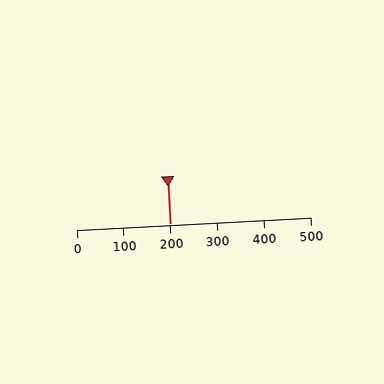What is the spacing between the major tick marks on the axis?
The major ticks are spaced 100 apart.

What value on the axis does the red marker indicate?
The marker indicates approximately 200.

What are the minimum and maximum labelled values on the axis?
The axis runs from 0 to 500.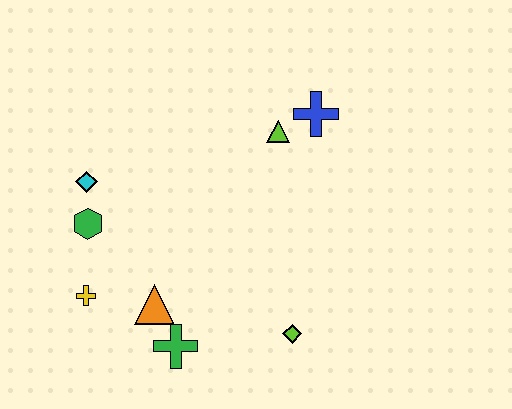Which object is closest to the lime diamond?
The green cross is closest to the lime diamond.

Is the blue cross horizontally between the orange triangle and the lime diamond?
No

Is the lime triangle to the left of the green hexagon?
No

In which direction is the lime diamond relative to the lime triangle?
The lime diamond is below the lime triangle.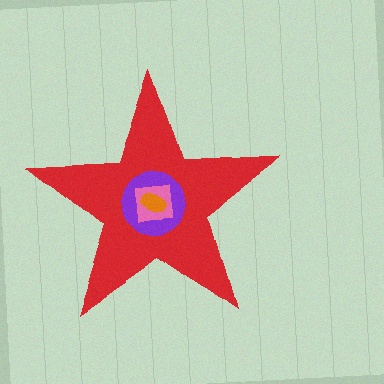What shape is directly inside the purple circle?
The pink square.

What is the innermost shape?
The orange ellipse.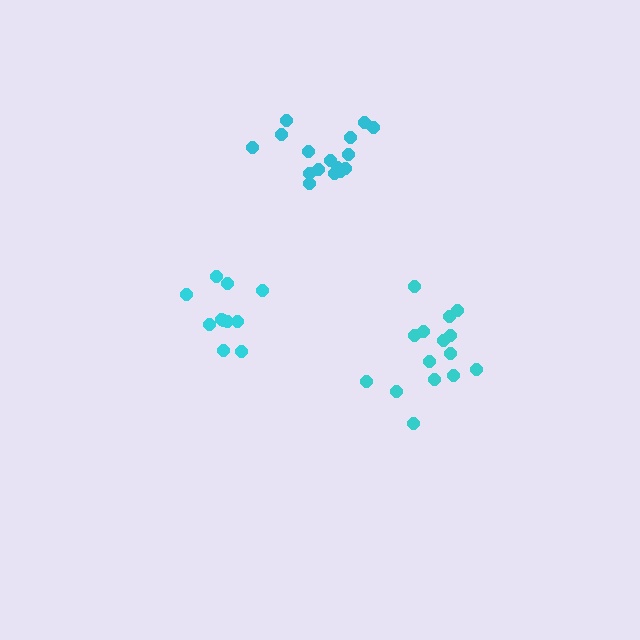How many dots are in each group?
Group 1: 15 dots, Group 2: 16 dots, Group 3: 11 dots (42 total).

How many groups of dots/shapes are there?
There are 3 groups.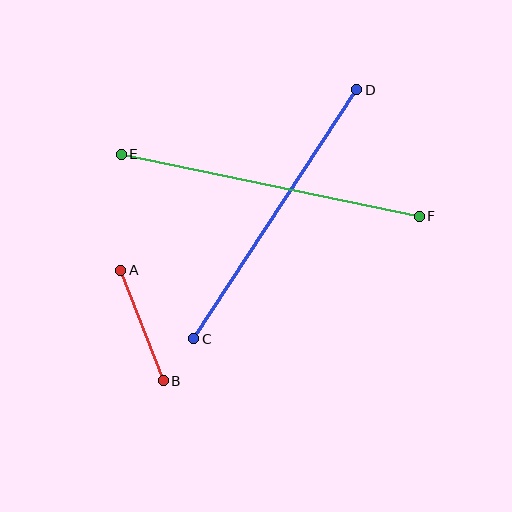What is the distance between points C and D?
The distance is approximately 298 pixels.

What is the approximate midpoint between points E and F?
The midpoint is at approximately (270, 185) pixels.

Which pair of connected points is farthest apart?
Points E and F are farthest apart.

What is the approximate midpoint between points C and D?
The midpoint is at approximately (275, 214) pixels.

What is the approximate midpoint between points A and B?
The midpoint is at approximately (142, 326) pixels.